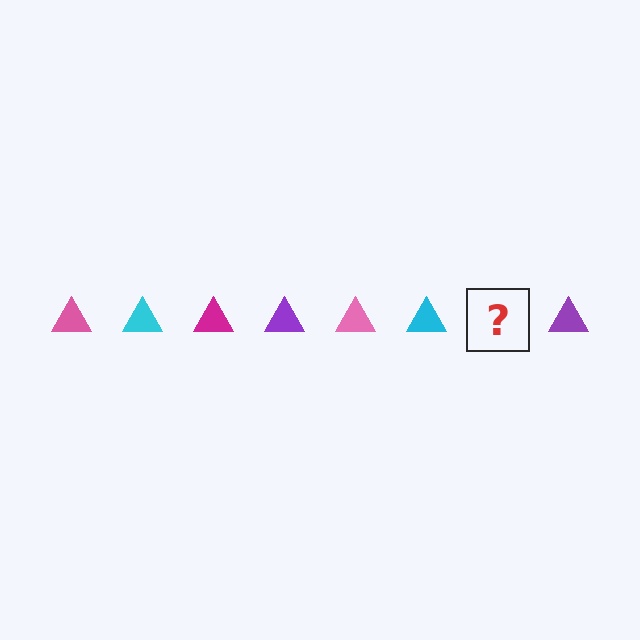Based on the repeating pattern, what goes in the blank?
The blank should be a magenta triangle.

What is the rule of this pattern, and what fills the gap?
The rule is that the pattern cycles through pink, cyan, magenta, purple triangles. The gap should be filled with a magenta triangle.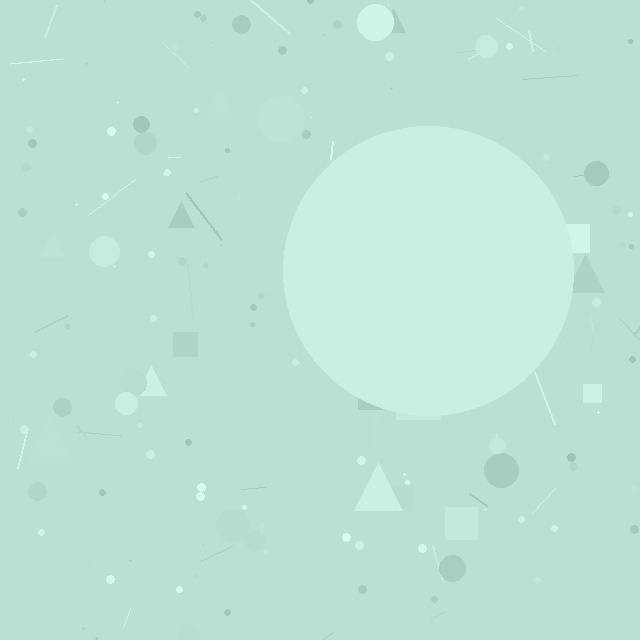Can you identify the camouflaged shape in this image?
The camouflaged shape is a circle.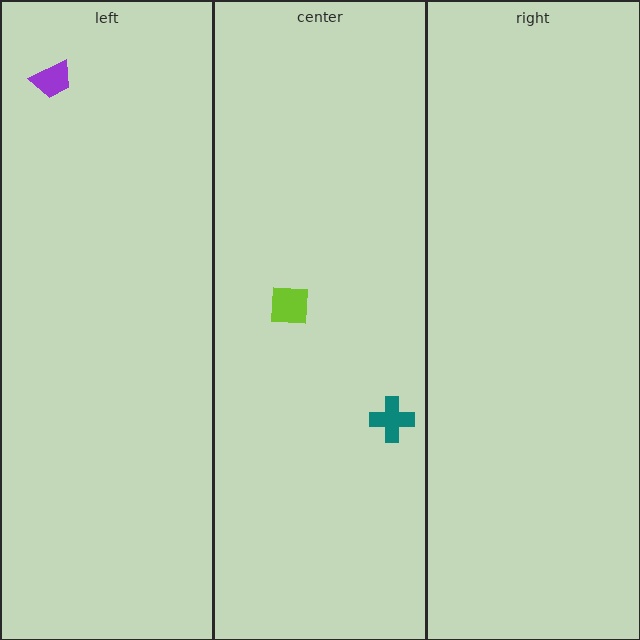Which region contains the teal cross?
The center region.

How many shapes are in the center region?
2.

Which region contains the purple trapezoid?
The left region.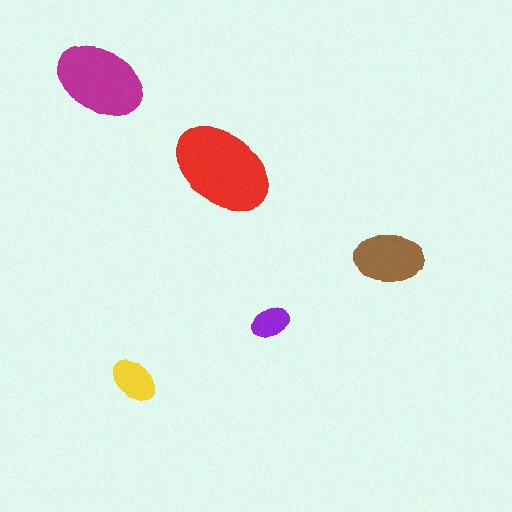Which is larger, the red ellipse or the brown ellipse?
The red one.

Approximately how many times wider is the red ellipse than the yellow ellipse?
About 2 times wider.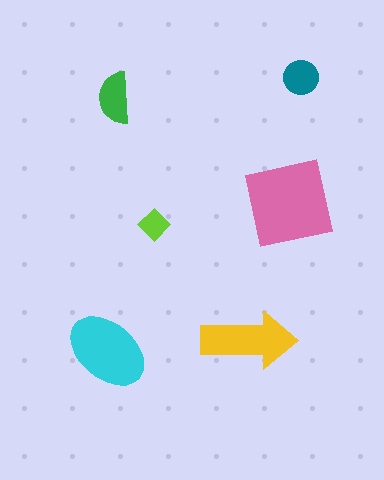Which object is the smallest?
The lime diamond.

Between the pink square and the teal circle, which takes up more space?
The pink square.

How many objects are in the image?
There are 6 objects in the image.